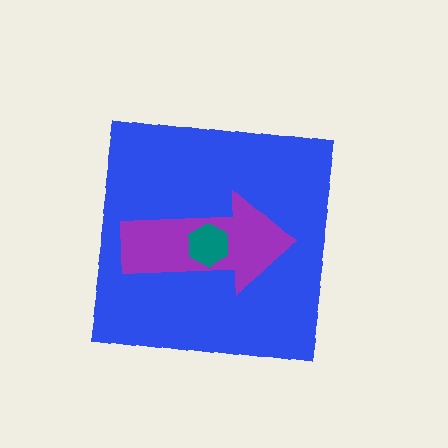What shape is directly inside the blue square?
The purple arrow.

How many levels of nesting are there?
3.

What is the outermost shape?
The blue square.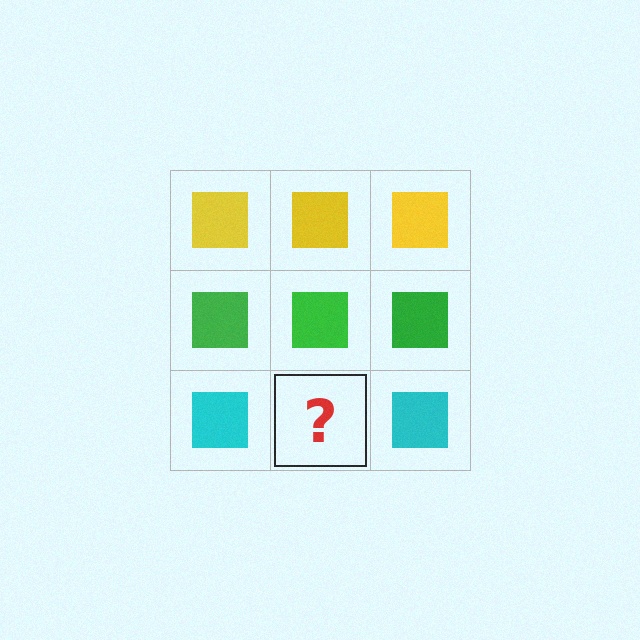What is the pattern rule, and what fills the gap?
The rule is that each row has a consistent color. The gap should be filled with a cyan square.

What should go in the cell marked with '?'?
The missing cell should contain a cyan square.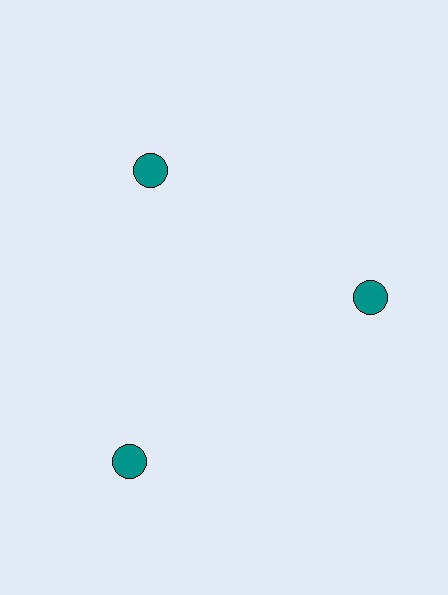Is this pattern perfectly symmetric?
No. The 3 teal circles are arranged in a ring, but one element near the 7 o'clock position is pushed outward from the center, breaking the 3-fold rotational symmetry.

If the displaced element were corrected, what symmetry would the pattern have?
It would have 3-fold rotational symmetry — the pattern would map onto itself every 120 degrees.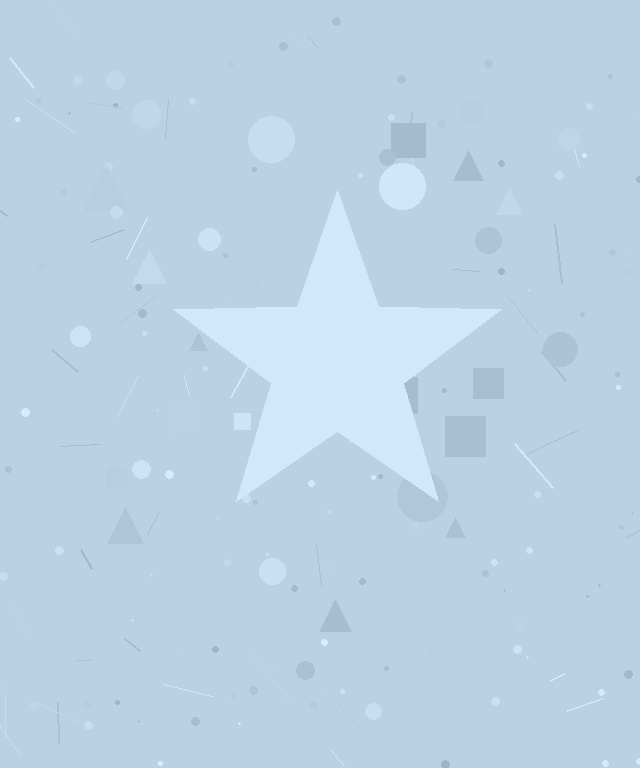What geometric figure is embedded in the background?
A star is embedded in the background.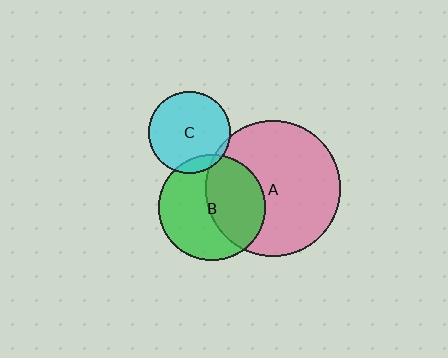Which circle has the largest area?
Circle A (pink).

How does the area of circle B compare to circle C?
Approximately 1.7 times.